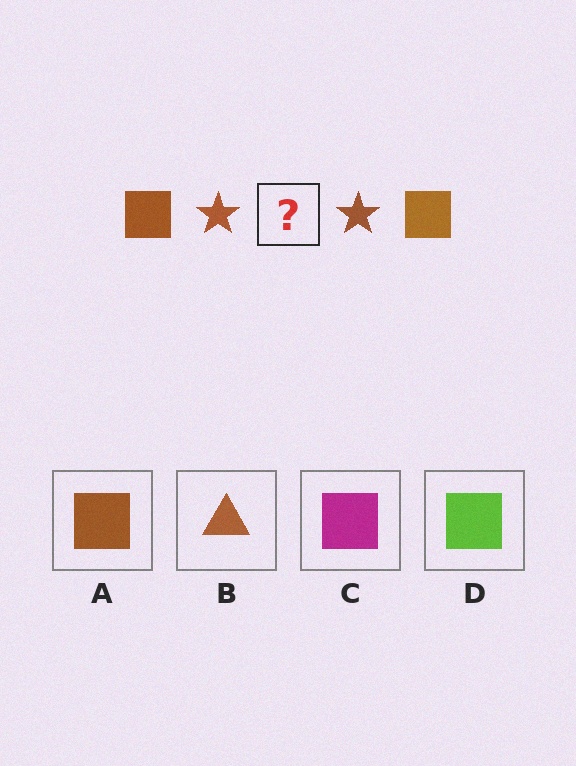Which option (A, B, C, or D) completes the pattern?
A.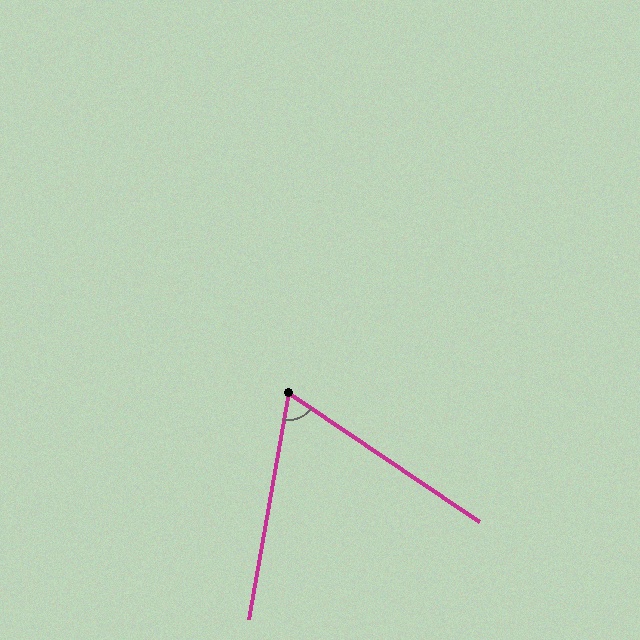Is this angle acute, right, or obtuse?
It is acute.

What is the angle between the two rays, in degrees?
Approximately 66 degrees.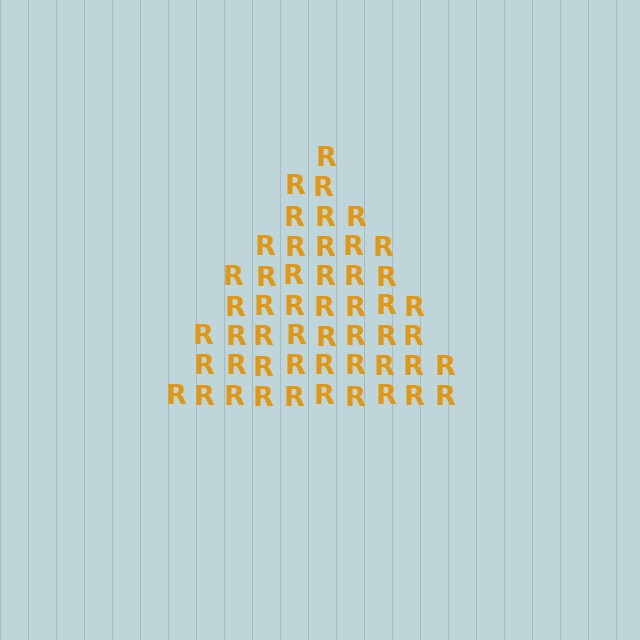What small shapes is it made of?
It is made of small letter R's.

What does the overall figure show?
The overall figure shows a triangle.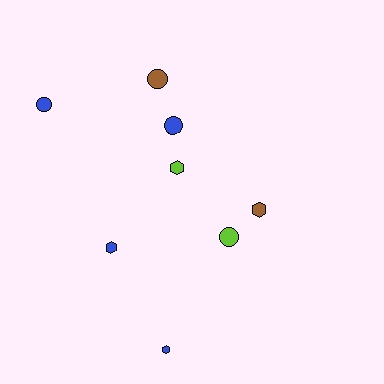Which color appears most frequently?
Blue, with 4 objects.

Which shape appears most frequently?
Hexagon, with 4 objects.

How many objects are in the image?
There are 8 objects.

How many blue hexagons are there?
There are 2 blue hexagons.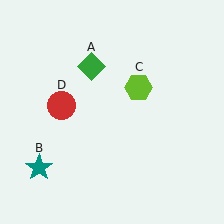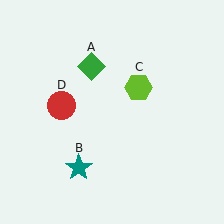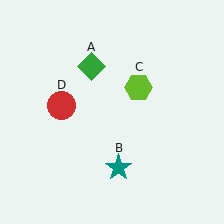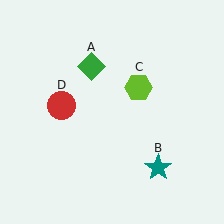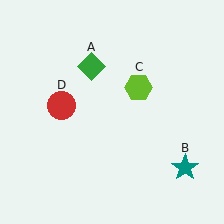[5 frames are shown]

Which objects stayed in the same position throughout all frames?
Green diamond (object A) and lime hexagon (object C) and red circle (object D) remained stationary.